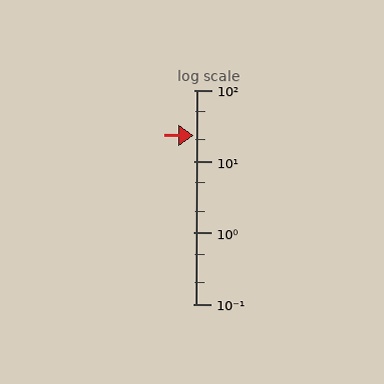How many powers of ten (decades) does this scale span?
The scale spans 3 decades, from 0.1 to 100.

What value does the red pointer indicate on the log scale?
The pointer indicates approximately 23.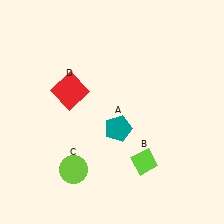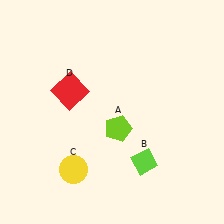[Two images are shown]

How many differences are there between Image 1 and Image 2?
There are 2 differences between the two images.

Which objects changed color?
A changed from teal to lime. C changed from lime to yellow.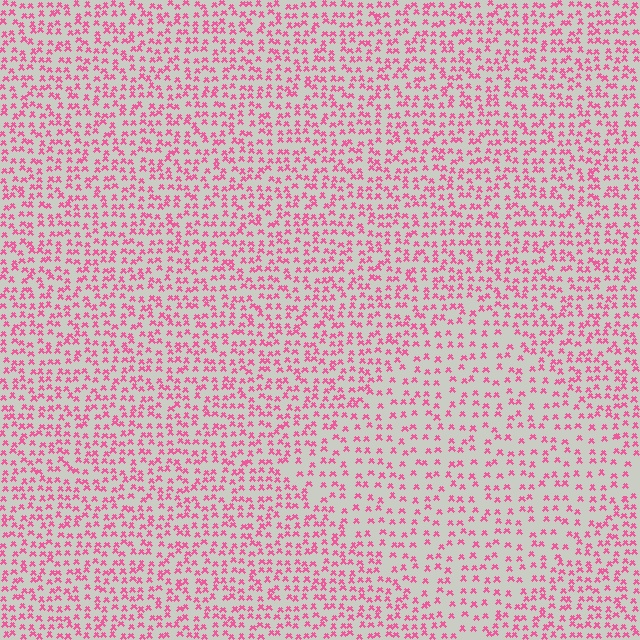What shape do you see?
I see a diamond.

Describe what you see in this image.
The image contains small pink elements arranged at two different densities. A diamond-shaped region is visible where the elements are less densely packed than the surrounding area.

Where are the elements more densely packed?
The elements are more densely packed outside the diamond boundary.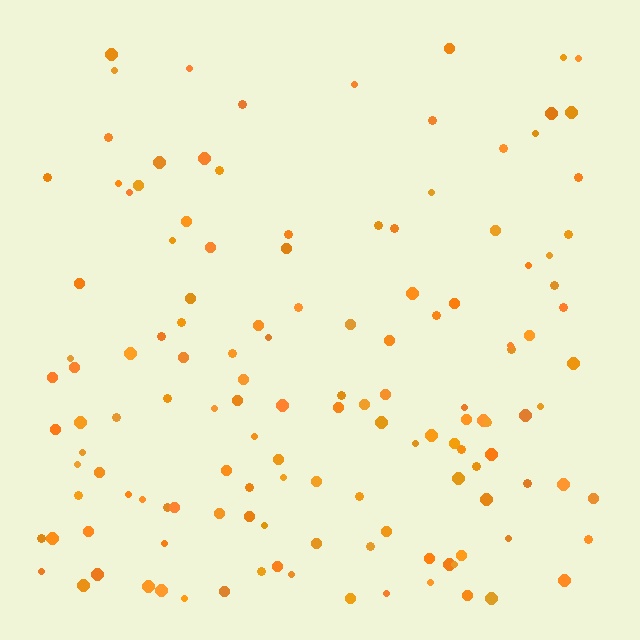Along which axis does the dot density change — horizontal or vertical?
Vertical.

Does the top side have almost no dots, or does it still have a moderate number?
Still a moderate number, just noticeably fewer than the bottom.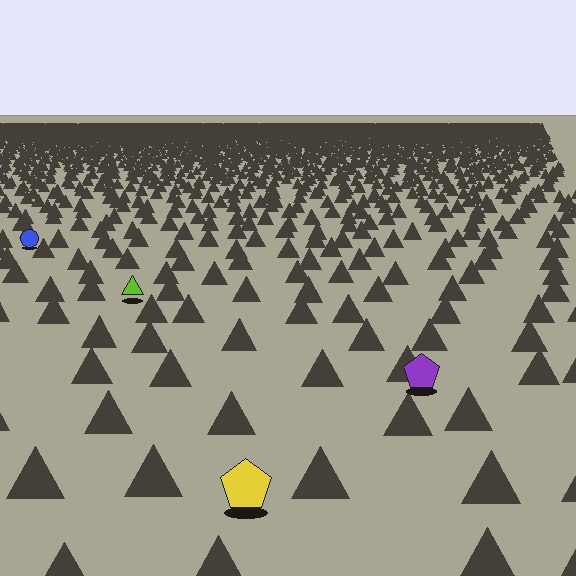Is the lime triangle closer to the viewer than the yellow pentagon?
No. The yellow pentagon is closer — you can tell from the texture gradient: the ground texture is coarser near it.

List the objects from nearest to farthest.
From nearest to farthest: the yellow pentagon, the purple pentagon, the lime triangle, the blue circle.